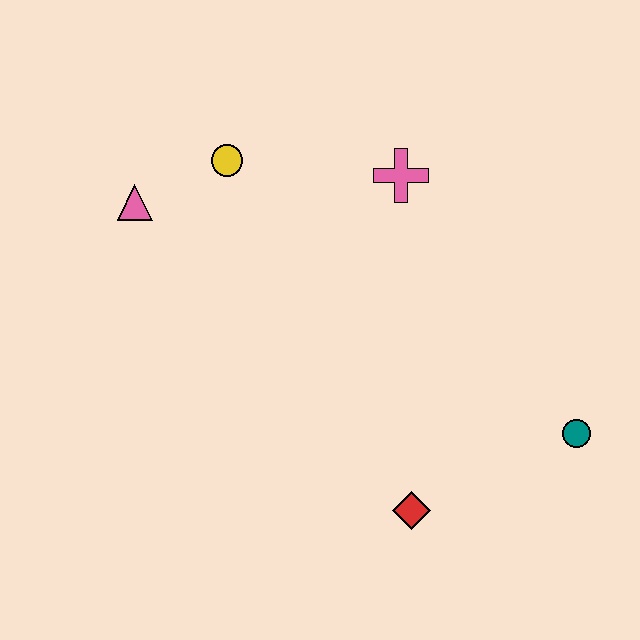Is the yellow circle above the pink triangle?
Yes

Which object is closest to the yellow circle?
The pink triangle is closest to the yellow circle.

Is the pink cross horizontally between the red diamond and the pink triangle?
Yes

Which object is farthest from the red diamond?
The pink triangle is farthest from the red diamond.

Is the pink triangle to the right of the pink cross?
No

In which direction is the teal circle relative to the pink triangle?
The teal circle is to the right of the pink triangle.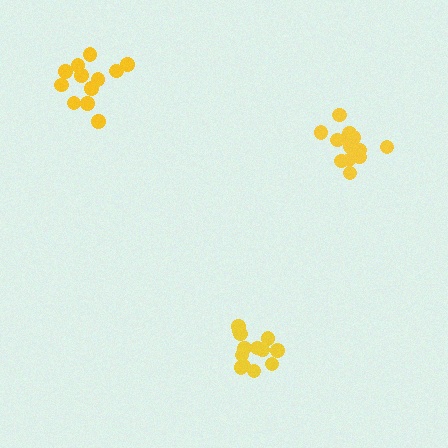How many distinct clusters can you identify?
There are 3 distinct clusters.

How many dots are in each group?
Group 1: 12 dots, Group 2: 13 dots, Group 3: 14 dots (39 total).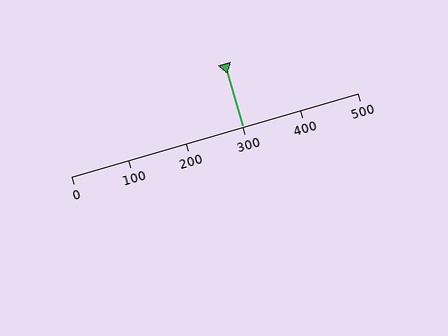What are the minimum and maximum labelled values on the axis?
The axis runs from 0 to 500.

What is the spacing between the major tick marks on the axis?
The major ticks are spaced 100 apart.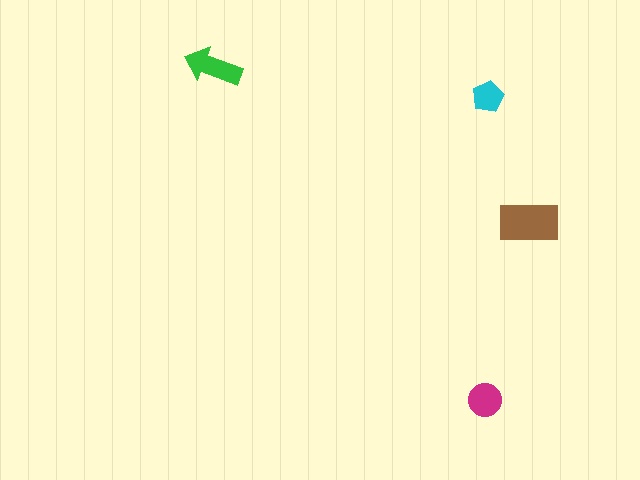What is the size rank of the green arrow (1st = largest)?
2nd.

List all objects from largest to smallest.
The brown rectangle, the green arrow, the magenta circle, the cyan pentagon.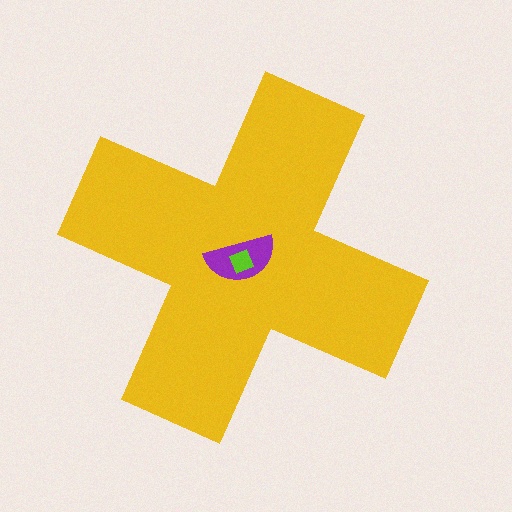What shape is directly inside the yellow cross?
The purple semicircle.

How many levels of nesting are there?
3.